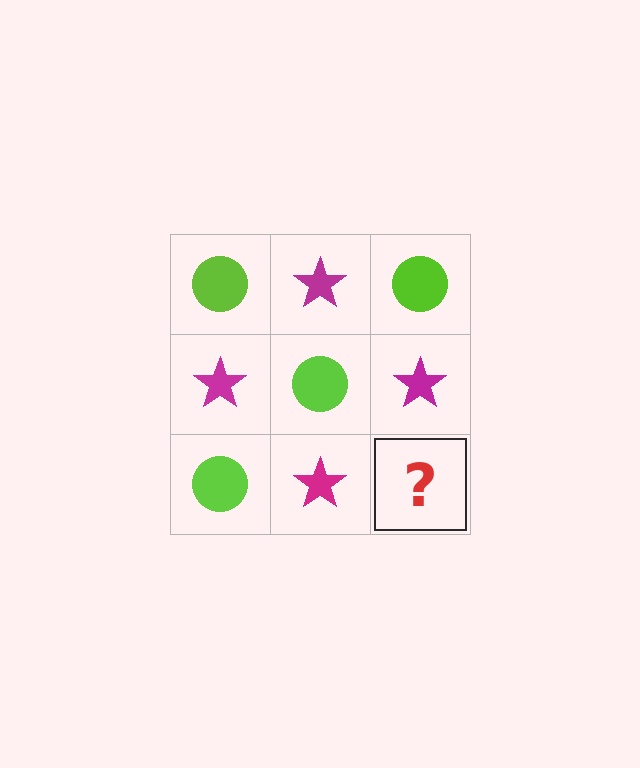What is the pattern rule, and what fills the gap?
The rule is that it alternates lime circle and magenta star in a checkerboard pattern. The gap should be filled with a lime circle.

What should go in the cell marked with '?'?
The missing cell should contain a lime circle.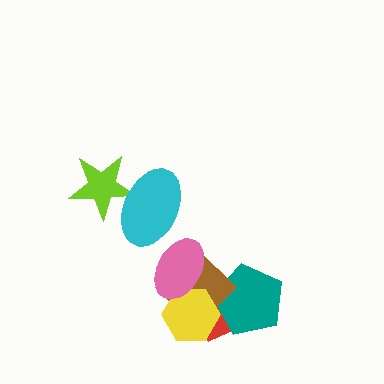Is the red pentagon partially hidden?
Yes, it is partially covered by another shape.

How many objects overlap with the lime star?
1 object overlaps with the lime star.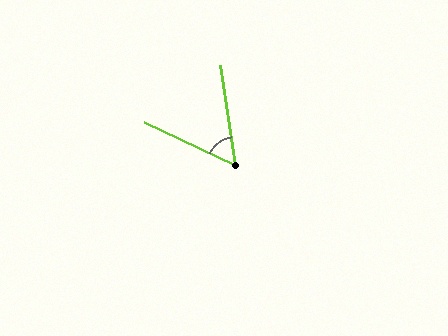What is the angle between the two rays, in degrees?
Approximately 57 degrees.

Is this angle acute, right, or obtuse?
It is acute.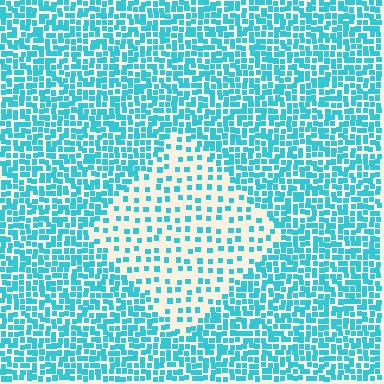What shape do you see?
I see a diamond.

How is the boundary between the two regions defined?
The boundary is defined by a change in element density (approximately 2.6x ratio). All elements are the same color, size, and shape.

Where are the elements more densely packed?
The elements are more densely packed outside the diamond boundary.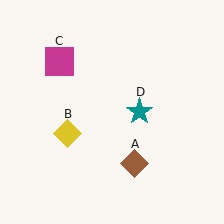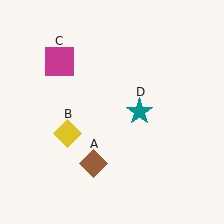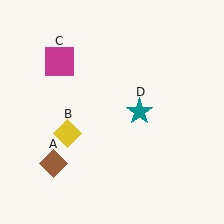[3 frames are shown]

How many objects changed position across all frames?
1 object changed position: brown diamond (object A).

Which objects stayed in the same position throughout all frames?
Yellow diamond (object B) and magenta square (object C) and teal star (object D) remained stationary.